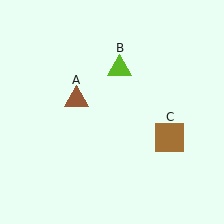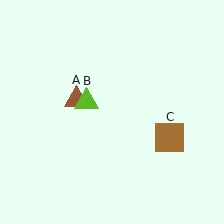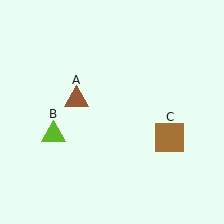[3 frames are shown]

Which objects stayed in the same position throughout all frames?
Brown triangle (object A) and brown square (object C) remained stationary.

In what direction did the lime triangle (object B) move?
The lime triangle (object B) moved down and to the left.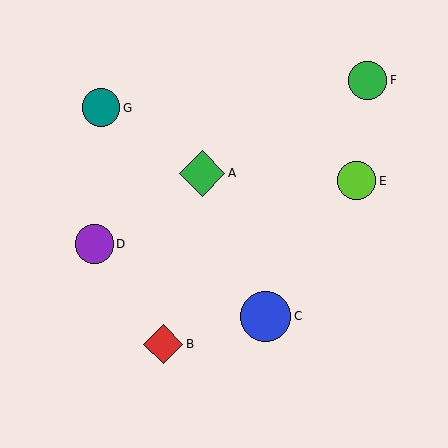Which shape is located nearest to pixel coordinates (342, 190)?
The lime circle (labeled E) at (357, 181) is nearest to that location.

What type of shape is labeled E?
Shape E is a lime circle.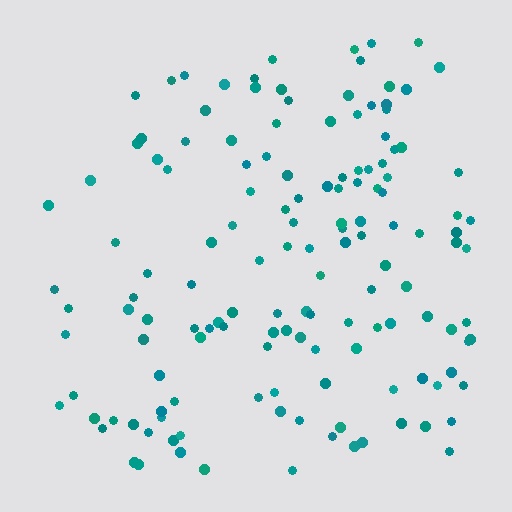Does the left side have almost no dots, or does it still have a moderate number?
Still a moderate number, just noticeably fewer than the right.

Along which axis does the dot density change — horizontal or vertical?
Horizontal.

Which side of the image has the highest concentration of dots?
The right.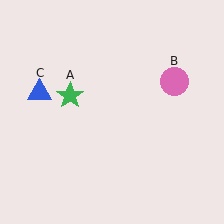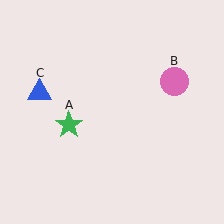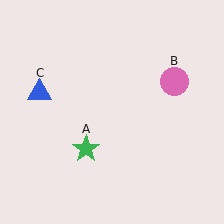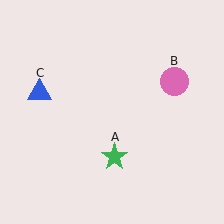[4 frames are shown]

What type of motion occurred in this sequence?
The green star (object A) rotated counterclockwise around the center of the scene.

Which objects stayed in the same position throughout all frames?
Pink circle (object B) and blue triangle (object C) remained stationary.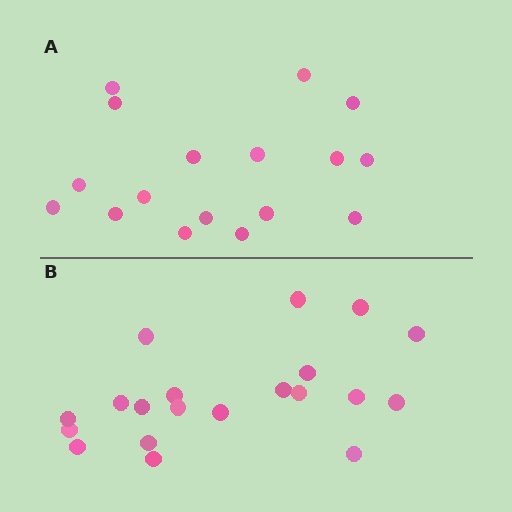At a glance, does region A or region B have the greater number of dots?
Region B (the bottom region) has more dots.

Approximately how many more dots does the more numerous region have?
Region B has just a few more — roughly 2 or 3 more dots than region A.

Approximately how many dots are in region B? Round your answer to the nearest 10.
About 20 dots.